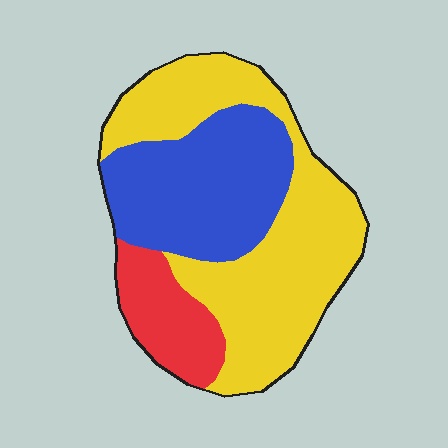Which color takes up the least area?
Red, at roughly 15%.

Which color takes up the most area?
Yellow, at roughly 50%.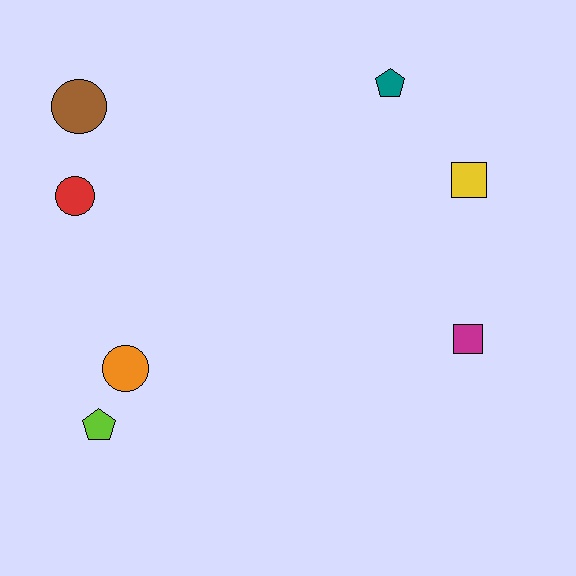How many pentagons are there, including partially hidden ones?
There are 2 pentagons.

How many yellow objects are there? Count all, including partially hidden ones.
There is 1 yellow object.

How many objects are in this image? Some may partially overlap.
There are 7 objects.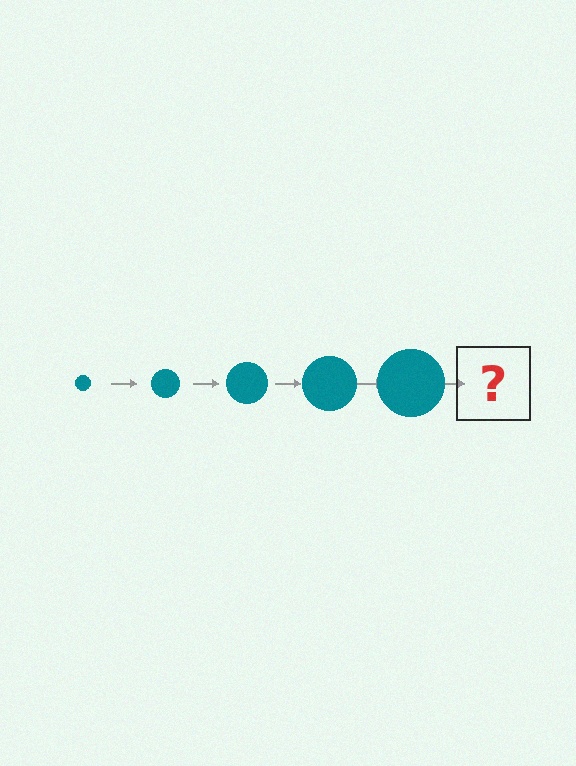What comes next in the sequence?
The next element should be a teal circle, larger than the previous one.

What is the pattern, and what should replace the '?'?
The pattern is that the circle gets progressively larger each step. The '?' should be a teal circle, larger than the previous one.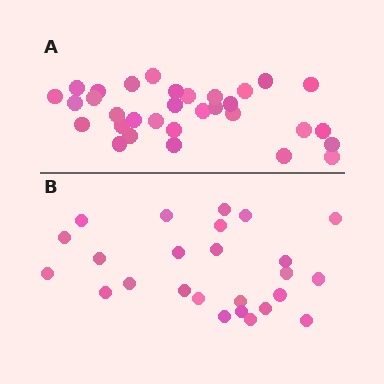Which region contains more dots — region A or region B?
Region A (the top region) has more dots.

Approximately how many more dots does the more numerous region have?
Region A has roughly 8 or so more dots than region B.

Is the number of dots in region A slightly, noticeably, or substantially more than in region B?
Region A has noticeably more, but not dramatically so. The ratio is roughly 1.3 to 1.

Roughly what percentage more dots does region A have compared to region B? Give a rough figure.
About 30% more.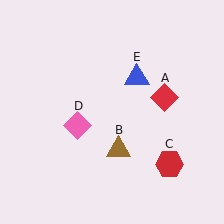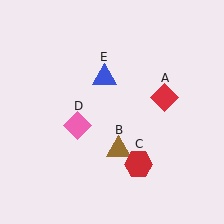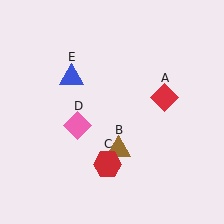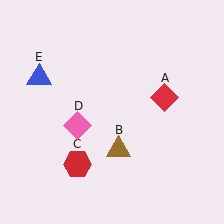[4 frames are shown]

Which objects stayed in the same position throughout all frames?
Red diamond (object A) and brown triangle (object B) and pink diamond (object D) remained stationary.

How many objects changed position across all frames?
2 objects changed position: red hexagon (object C), blue triangle (object E).